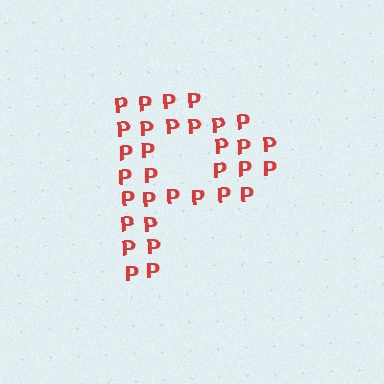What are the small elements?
The small elements are letter P's.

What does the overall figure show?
The overall figure shows the letter P.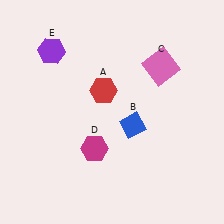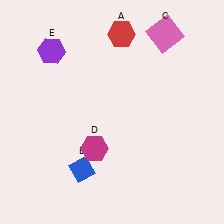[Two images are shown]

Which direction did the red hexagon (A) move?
The red hexagon (A) moved up.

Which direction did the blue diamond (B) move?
The blue diamond (B) moved left.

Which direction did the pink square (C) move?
The pink square (C) moved up.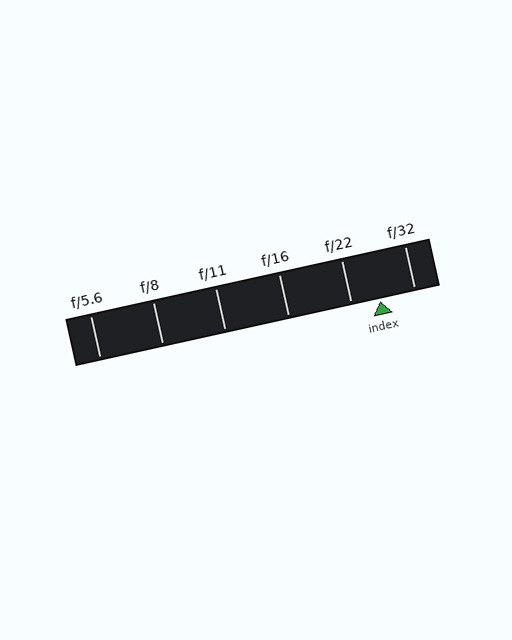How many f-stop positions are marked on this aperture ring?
There are 6 f-stop positions marked.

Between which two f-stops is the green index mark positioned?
The index mark is between f/22 and f/32.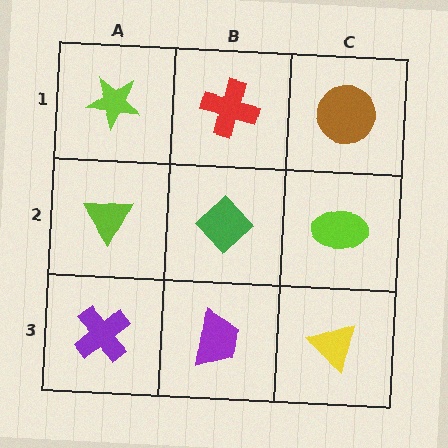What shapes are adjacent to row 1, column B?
A green diamond (row 2, column B), a lime star (row 1, column A), a brown circle (row 1, column C).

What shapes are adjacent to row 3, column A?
A lime triangle (row 2, column A), a purple trapezoid (row 3, column B).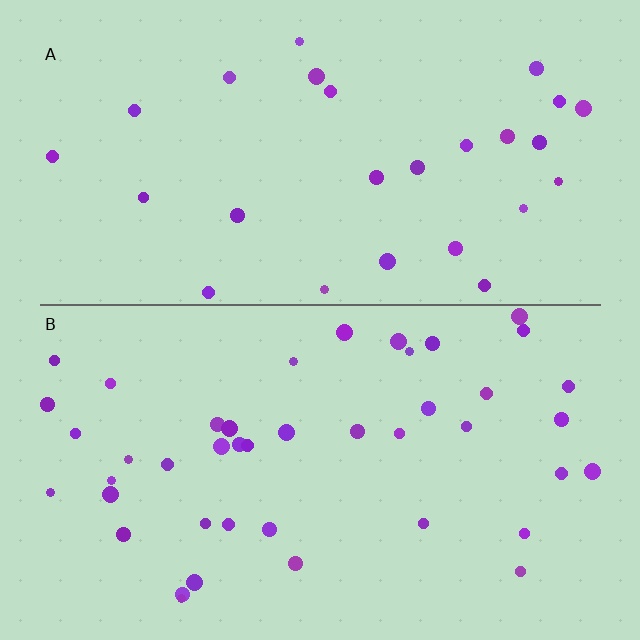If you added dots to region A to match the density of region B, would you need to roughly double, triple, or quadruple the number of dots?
Approximately double.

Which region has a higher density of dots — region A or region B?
B (the bottom).